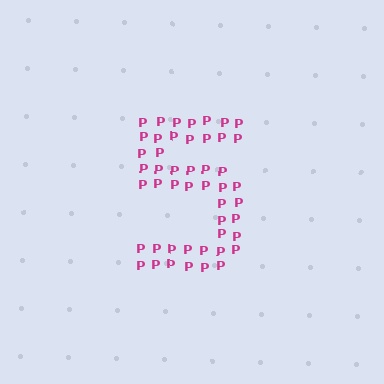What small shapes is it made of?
It is made of small letter P's.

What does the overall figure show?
The overall figure shows the digit 5.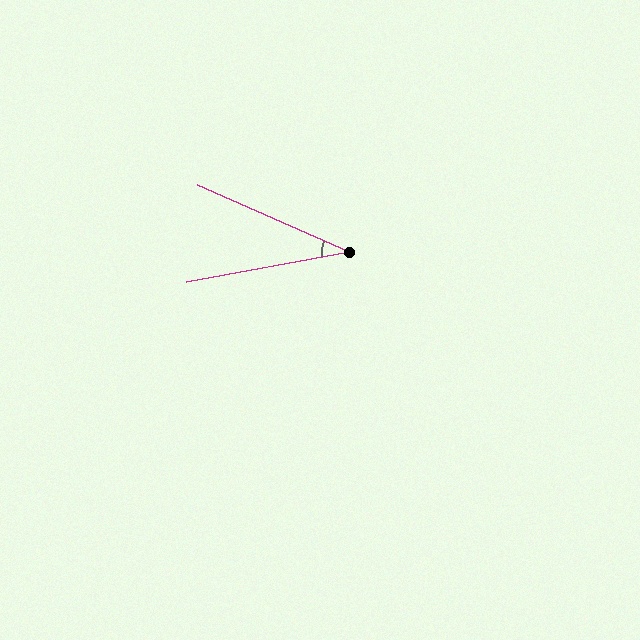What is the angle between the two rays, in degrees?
Approximately 34 degrees.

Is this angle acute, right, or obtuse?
It is acute.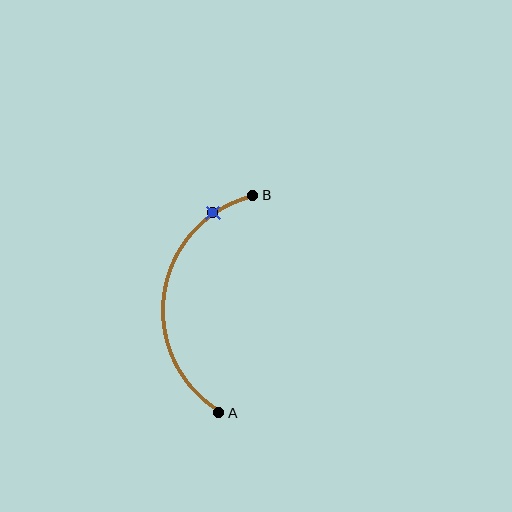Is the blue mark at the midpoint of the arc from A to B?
No. The blue mark lies on the arc but is closer to endpoint B. The arc midpoint would be at the point on the curve equidistant along the arc from both A and B.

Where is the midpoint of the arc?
The arc midpoint is the point on the curve farthest from the straight line joining A and B. It sits to the left of that line.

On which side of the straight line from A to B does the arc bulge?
The arc bulges to the left of the straight line connecting A and B.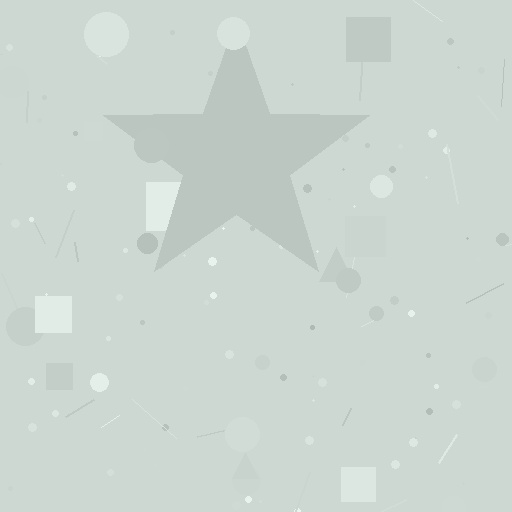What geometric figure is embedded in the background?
A star is embedded in the background.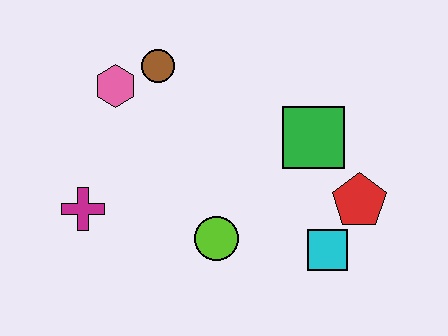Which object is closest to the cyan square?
The red pentagon is closest to the cyan square.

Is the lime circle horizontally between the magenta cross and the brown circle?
No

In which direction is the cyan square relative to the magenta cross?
The cyan square is to the right of the magenta cross.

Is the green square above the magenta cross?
Yes